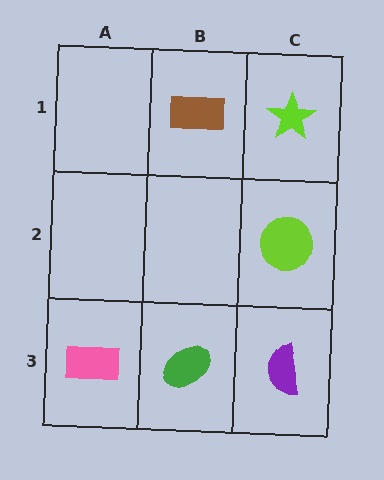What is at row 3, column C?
A purple semicircle.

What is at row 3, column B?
A green ellipse.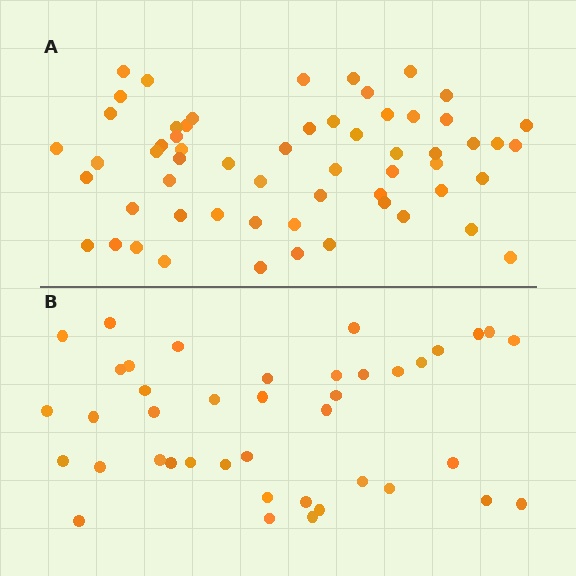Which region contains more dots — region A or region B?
Region A (the top region) has more dots.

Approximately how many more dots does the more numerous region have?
Region A has approximately 20 more dots than region B.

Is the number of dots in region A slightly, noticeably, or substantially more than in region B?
Region A has noticeably more, but not dramatically so. The ratio is roughly 1.4 to 1.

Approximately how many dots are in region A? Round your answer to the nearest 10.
About 60 dots. (The exact count is 59, which rounds to 60.)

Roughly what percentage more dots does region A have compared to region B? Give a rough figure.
About 45% more.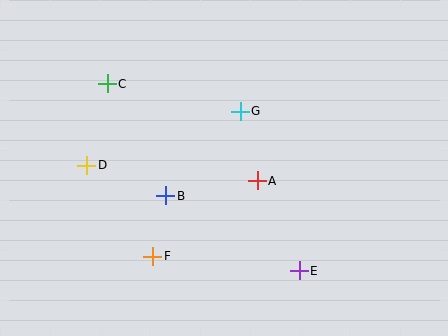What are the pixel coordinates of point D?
Point D is at (87, 165).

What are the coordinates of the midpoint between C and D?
The midpoint between C and D is at (97, 125).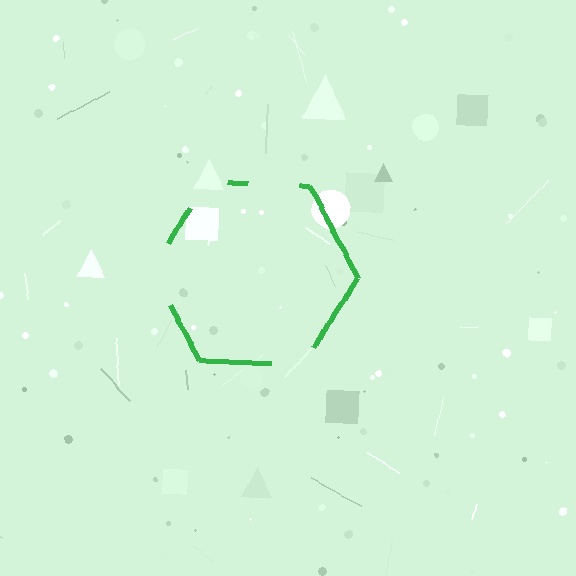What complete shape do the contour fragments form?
The contour fragments form a hexagon.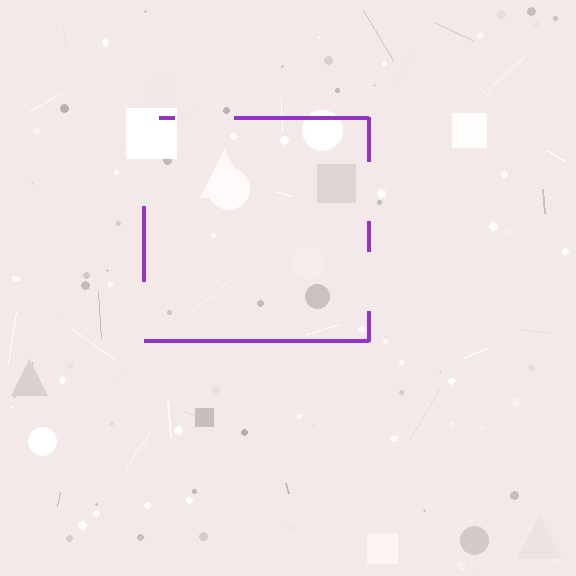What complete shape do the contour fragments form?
The contour fragments form a square.